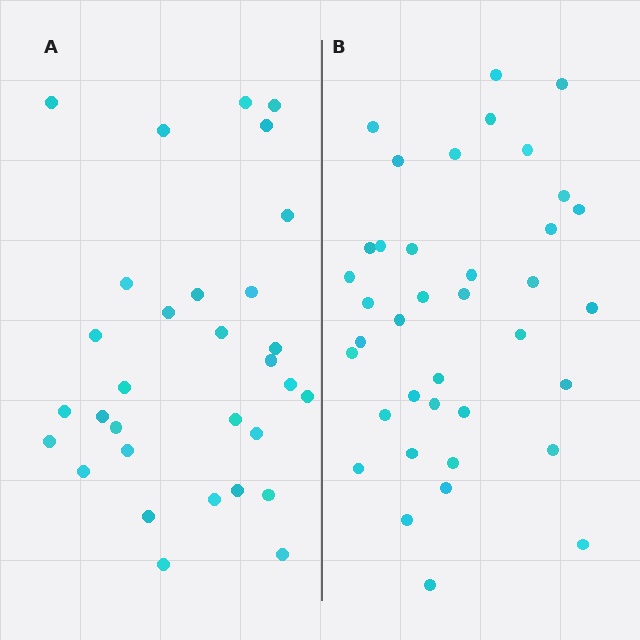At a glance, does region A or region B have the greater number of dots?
Region B (the right region) has more dots.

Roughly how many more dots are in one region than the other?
Region B has roughly 8 or so more dots than region A.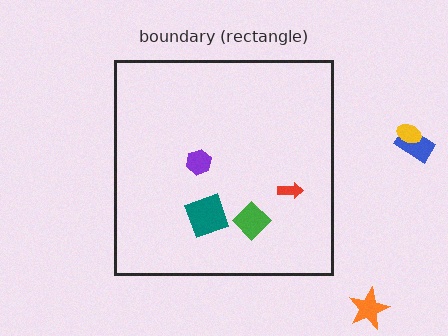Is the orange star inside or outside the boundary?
Outside.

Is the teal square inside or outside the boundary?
Inside.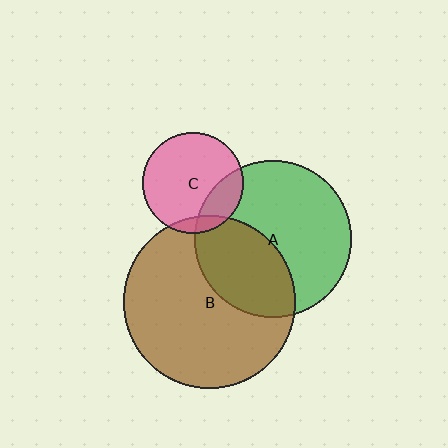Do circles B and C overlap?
Yes.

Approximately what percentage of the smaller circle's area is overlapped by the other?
Approximately 10%.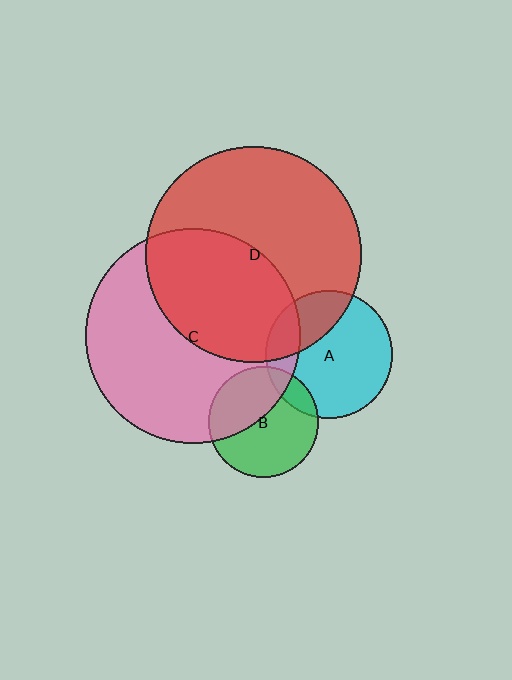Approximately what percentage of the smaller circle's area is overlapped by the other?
Approximately 40%.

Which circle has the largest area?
Circle D (red).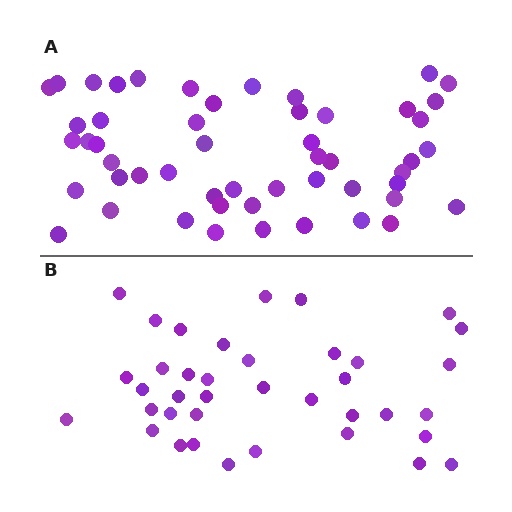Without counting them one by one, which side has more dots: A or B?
Region A (the top region) has more dots.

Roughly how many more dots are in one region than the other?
Region A has approximately 15 more dots than region B.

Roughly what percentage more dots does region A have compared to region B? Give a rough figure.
About 35% more.